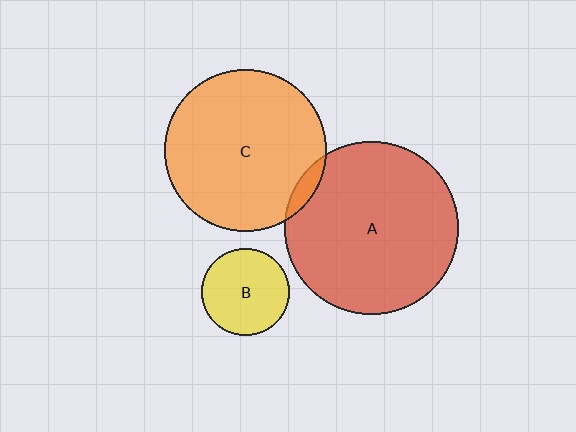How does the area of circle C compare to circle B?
Approximately 3.4 times.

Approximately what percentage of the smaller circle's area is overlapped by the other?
Approximately 5%.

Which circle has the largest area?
Circle A (red).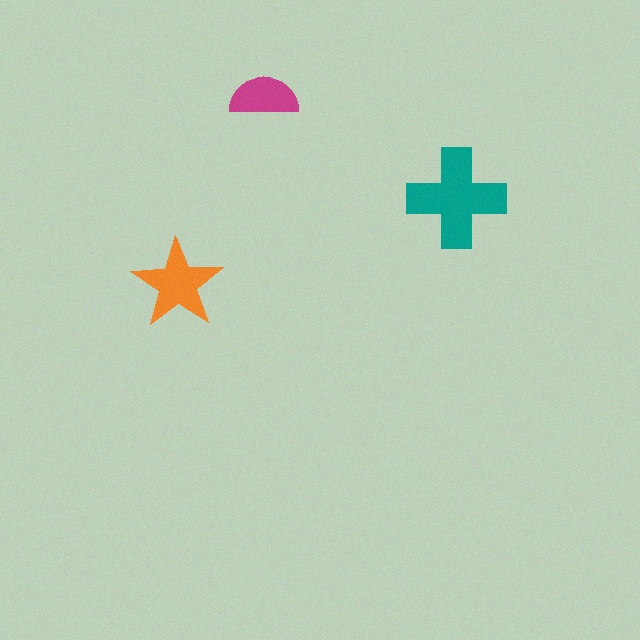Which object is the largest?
The teal cross.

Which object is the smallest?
The magenta semicircle.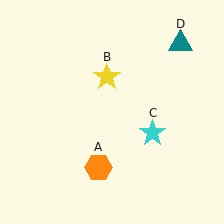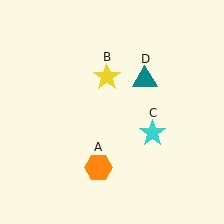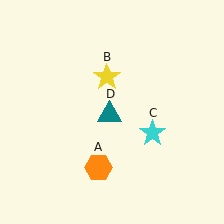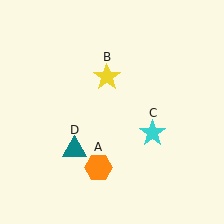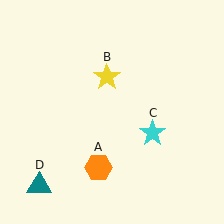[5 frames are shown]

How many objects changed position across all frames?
1 object changed position: teal triangle (object D).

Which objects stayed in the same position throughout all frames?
Orange hexagon (object A) and yellow star (object B) and cyan star (object C) remained stationary.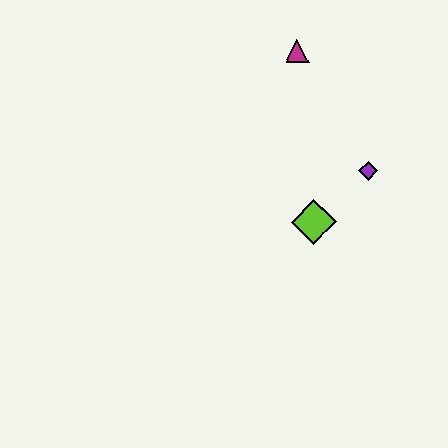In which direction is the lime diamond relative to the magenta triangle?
The lime diamond is below the magenta triangle.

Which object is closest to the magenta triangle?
The purple diamond is closest to the magenta triangle.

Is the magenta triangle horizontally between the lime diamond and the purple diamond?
No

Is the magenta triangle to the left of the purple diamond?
Yes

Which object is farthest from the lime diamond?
The magenta triangle is farthest from the lime diamond.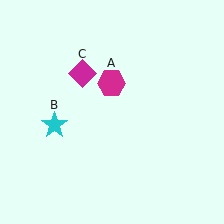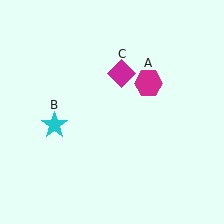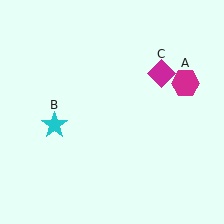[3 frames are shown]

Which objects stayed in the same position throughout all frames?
Cyan star (object B) remained stationary.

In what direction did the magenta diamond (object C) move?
The magenta diamond (object C) moved right.